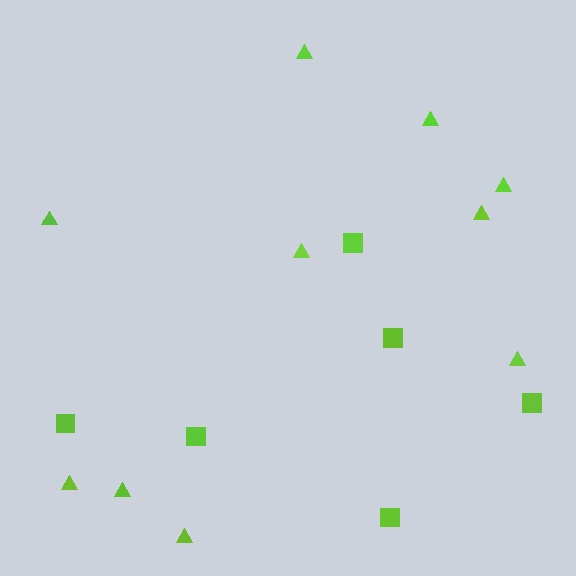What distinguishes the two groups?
There are 2 groups: one group of squares (6) and one group of triangles (10).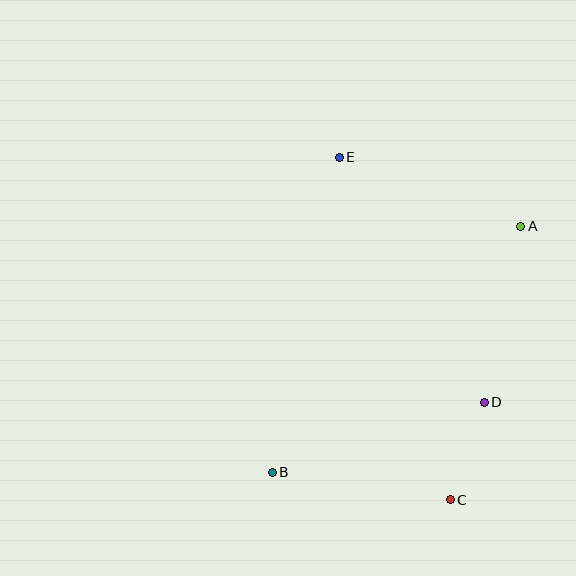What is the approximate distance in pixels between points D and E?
The distance between D and E is approximately 285 pixels.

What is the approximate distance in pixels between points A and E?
The distance between A and E is approximately 194 pixels.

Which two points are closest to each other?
Points C and D are closest to each other.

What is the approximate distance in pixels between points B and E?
The distance between B and E is approximately 322 pixels.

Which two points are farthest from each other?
Points C and E are farthest from each other.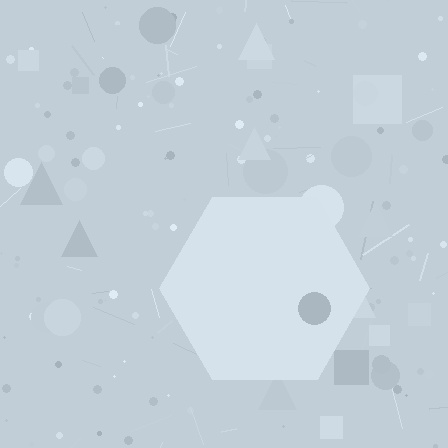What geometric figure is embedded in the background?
A hexagon is embedded in the background.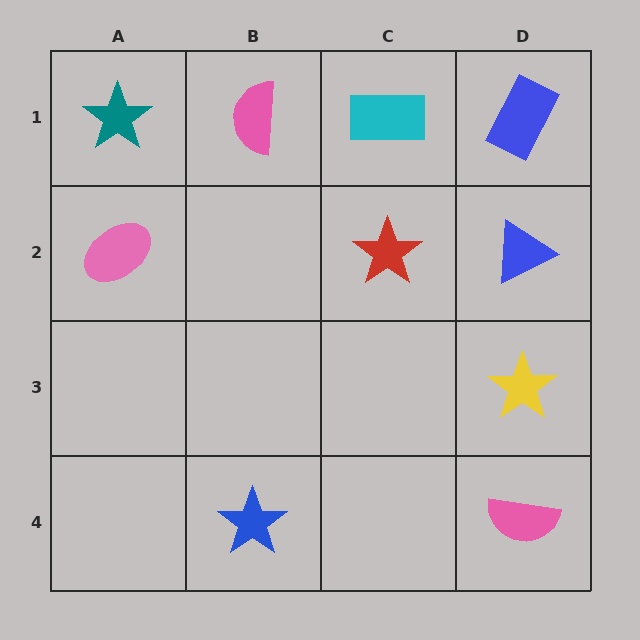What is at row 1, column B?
A pink semicircle.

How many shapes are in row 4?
2 shapes.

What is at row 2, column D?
A blue triangle.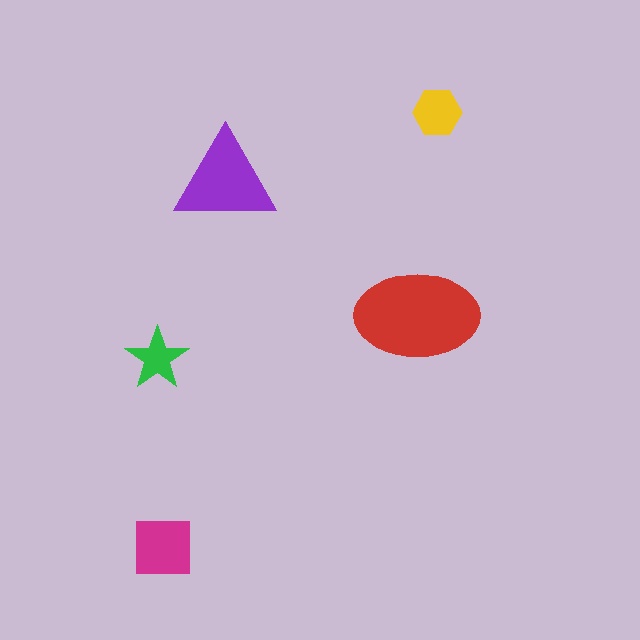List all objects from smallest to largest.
The green star, the yellow hexagon, the magenta square, the purple triangle, the red ellipse.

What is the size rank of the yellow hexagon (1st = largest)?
4th.